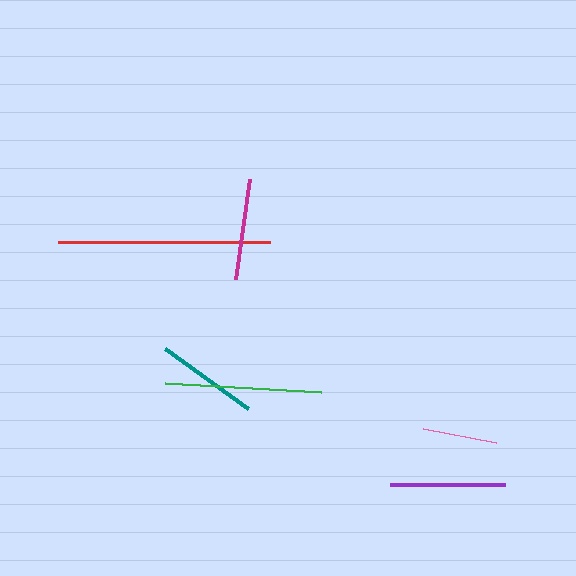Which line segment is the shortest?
The pink line is the shortest at approximately 75 pixels.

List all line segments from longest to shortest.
From longest to shortest: red, green, purple, teal, magenta, pink.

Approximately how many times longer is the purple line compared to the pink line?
The purple line is approximately 1.5 times the length of the pink line.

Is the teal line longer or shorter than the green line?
The green line is longer than the teal line.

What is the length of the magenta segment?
The magenta segment is approximately 100 pixels long.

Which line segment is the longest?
The red line is the longest at approximately 212 pixels.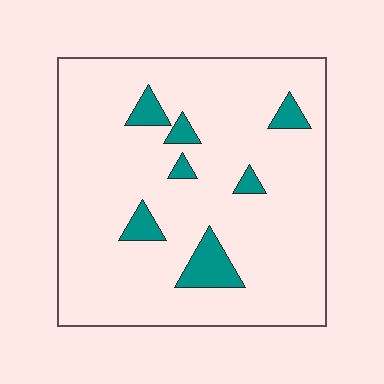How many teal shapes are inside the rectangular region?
7.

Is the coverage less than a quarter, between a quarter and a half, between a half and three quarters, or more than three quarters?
Less than a quarter.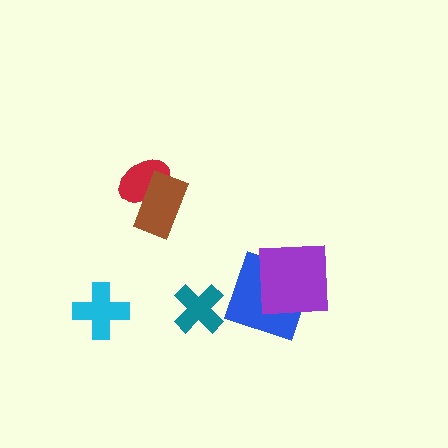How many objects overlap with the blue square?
1 object overlaps with the blue square.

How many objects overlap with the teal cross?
0 objects overlap with the teal cross.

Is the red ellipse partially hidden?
Yes, it is partially covered by another shape.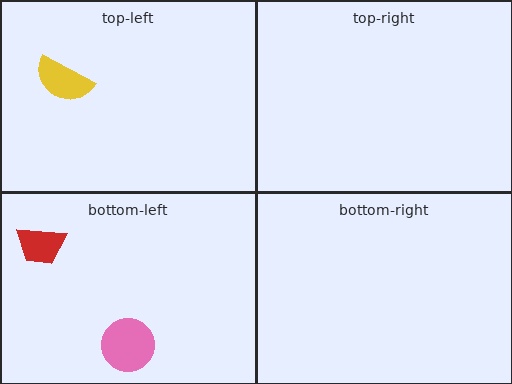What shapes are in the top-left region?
The yellow semicircle.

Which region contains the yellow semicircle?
The top-left region.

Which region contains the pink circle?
The bottom-left region.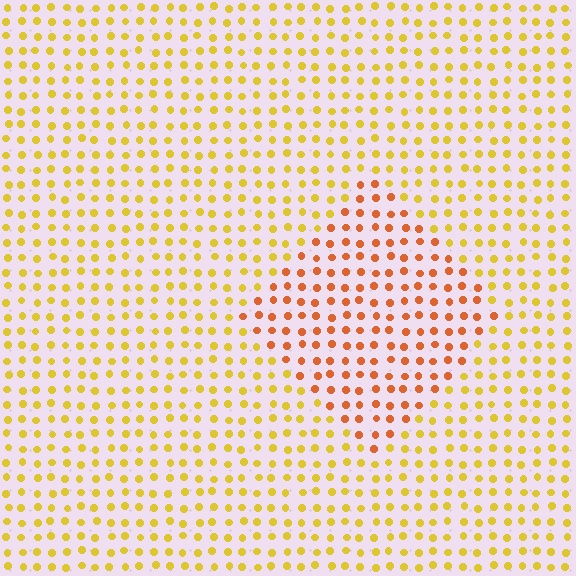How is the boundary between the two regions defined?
The boundary is defined purely by a slight shift in hue (about 35 degrees). Spacing, size, and orientation are identical on both sides.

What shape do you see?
I see a diamond.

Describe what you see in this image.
The image is filled with small yellow elements in a uniform arrangement. A diamond-shaped region is visible where the elements are tinted to a slightly different hue, forming a subtle color boundary.